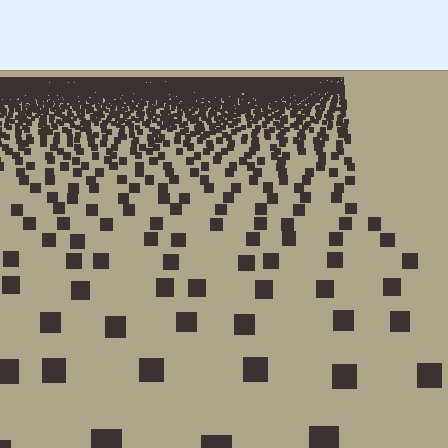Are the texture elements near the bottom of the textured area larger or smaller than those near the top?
Larger. Near the bottom, elements are closer to the viewer and appear at a bigger on-screen size.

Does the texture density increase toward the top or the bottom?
Density increases toward the top.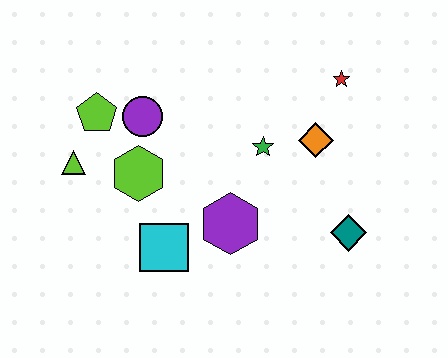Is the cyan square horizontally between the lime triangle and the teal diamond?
Yes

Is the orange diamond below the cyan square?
No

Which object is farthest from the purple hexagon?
The red star is farthest from the purple hexagon.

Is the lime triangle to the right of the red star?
No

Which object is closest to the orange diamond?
The green star is closest to the orange diamond.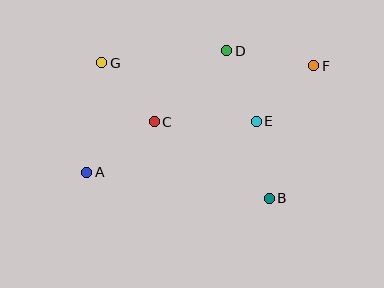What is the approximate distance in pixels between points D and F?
The distance between D and F is approximately 88 pixels.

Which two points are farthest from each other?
Points A and F are farthest from each other.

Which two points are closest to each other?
Points D and E are closest to each other.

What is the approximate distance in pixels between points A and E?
The distance between A and E is approximately 177 pixels.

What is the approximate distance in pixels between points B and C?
The distance between B and C is approximately 138 pixels.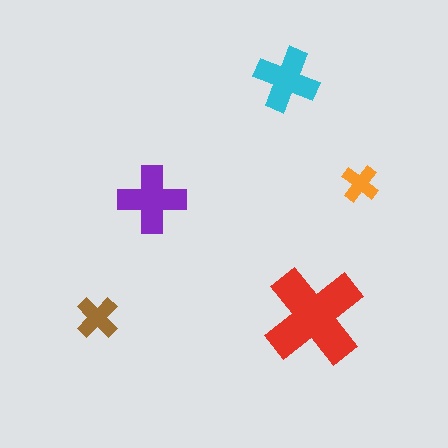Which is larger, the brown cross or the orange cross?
The brown one.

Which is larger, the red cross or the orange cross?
The red one.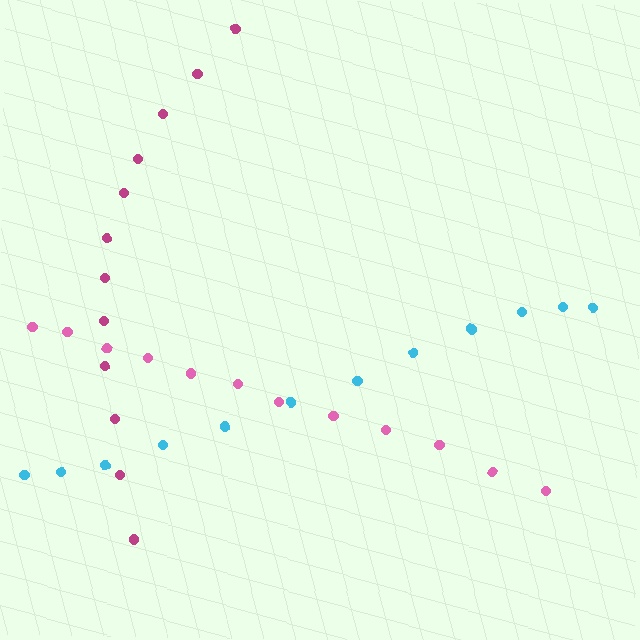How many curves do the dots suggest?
There are 3 distinct paths.